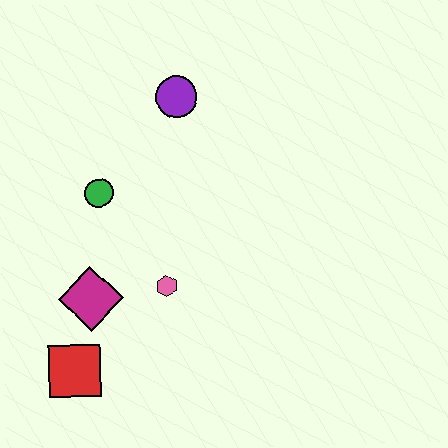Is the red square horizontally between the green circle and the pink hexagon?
No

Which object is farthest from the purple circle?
The red square is farthest from the purple circle.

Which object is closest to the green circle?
The magenta diamond is closest to the green circle.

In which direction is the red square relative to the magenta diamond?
The red square is below the magenta diamond.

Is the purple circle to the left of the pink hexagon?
No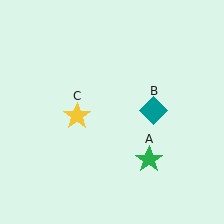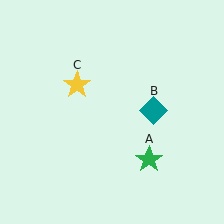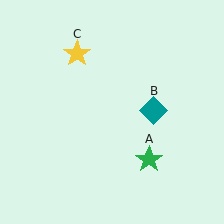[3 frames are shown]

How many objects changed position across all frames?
1 object changed position: yellow star (object C).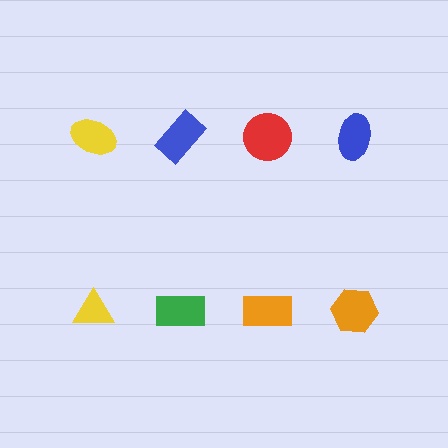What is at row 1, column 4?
A blue ellipse.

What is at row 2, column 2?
A green rectangle.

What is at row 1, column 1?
A yellow ellipse.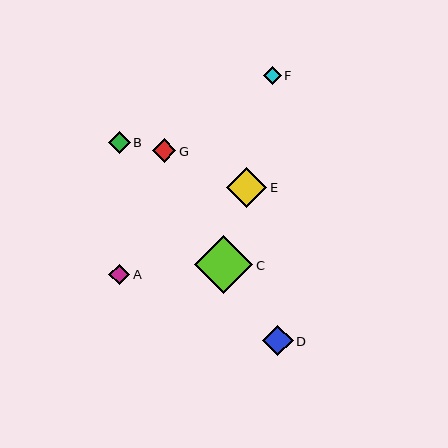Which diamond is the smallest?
Diamond F is the smallest with a size of approximately 18 pixels.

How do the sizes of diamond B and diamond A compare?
Diamond B and diamond A are approximately the same size.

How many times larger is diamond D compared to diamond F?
Diamond D is approximately 1.7 times the size of diamond F.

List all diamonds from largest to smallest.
From largest to smallest: C, E, D, G, B, A, F.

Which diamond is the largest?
Diamond C is the largest with a size of approximately 58 pixels.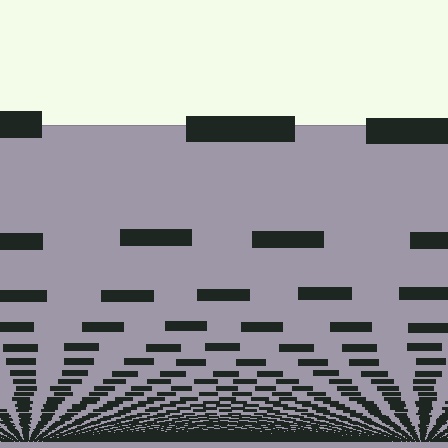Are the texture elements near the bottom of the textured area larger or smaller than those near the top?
Smaller. The gradient is inverted — elements near the bottom are smaller and denser.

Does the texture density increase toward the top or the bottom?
Density increases toward the bottom.